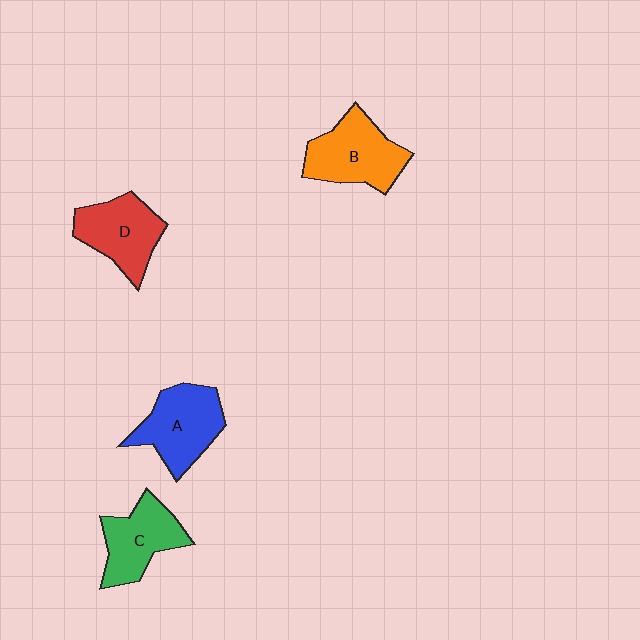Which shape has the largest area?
Shape B (orange).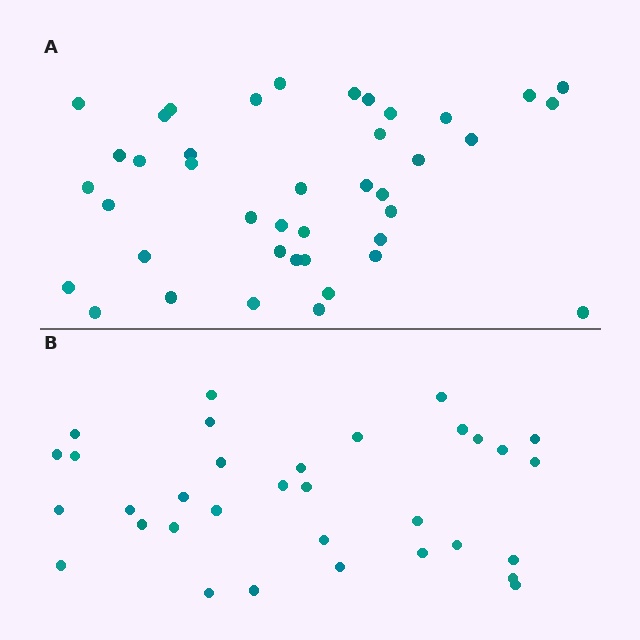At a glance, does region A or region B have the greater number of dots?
Region A (the top region) has more dots.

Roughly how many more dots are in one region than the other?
Region A has roughly 8 or so more dots than region B.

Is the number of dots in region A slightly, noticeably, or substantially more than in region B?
Region A has only slightly more — the two regions are fairly close. The ratio is roughly 1.2 to 1.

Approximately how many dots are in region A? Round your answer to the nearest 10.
About 40 dots. (The exact count is 41, which rounds to 40.)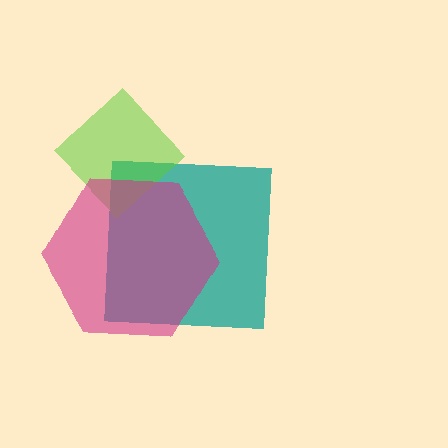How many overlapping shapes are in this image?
There are 3 overlapping shapes in the image.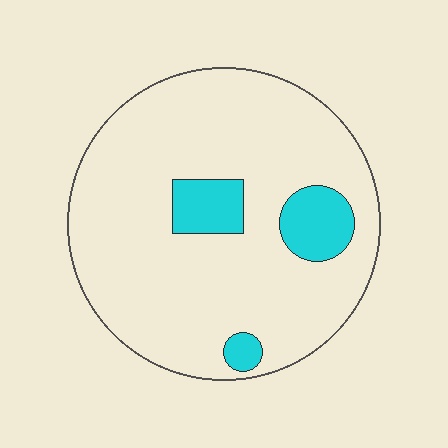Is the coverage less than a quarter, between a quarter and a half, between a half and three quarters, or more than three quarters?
Less than a quarter.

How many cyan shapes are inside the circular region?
3.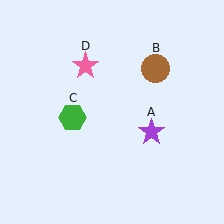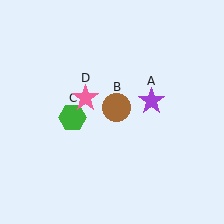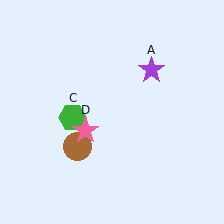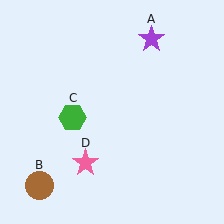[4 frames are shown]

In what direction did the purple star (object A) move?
The purple star (object A) moved up.